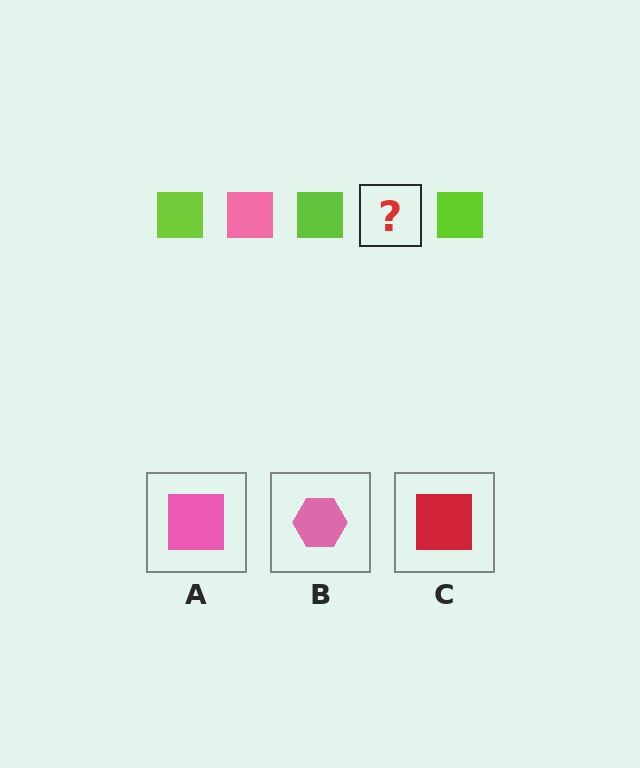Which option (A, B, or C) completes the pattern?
A.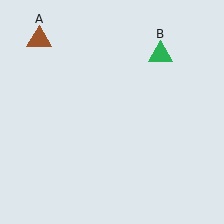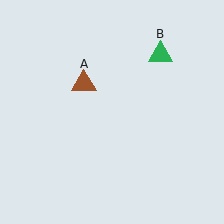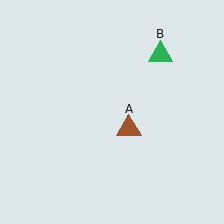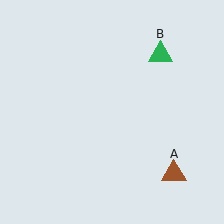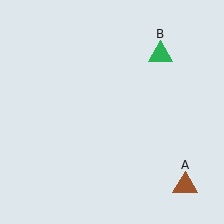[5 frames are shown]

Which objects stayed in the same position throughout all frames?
Green triangle (object B) remained stationary.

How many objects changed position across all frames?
1 object changed position: brown triangle (object A).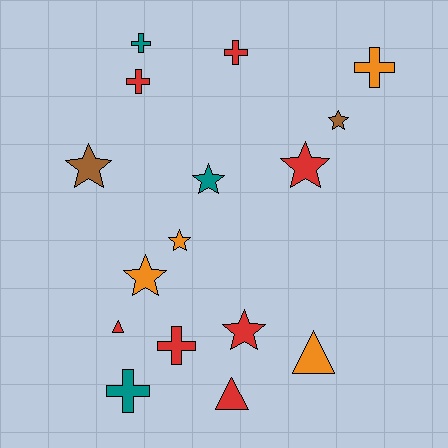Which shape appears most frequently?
Star, with 7 objects.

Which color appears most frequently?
Red, with 7 objects.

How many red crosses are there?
There are 3 red crosses.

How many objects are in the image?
There are 16 objects.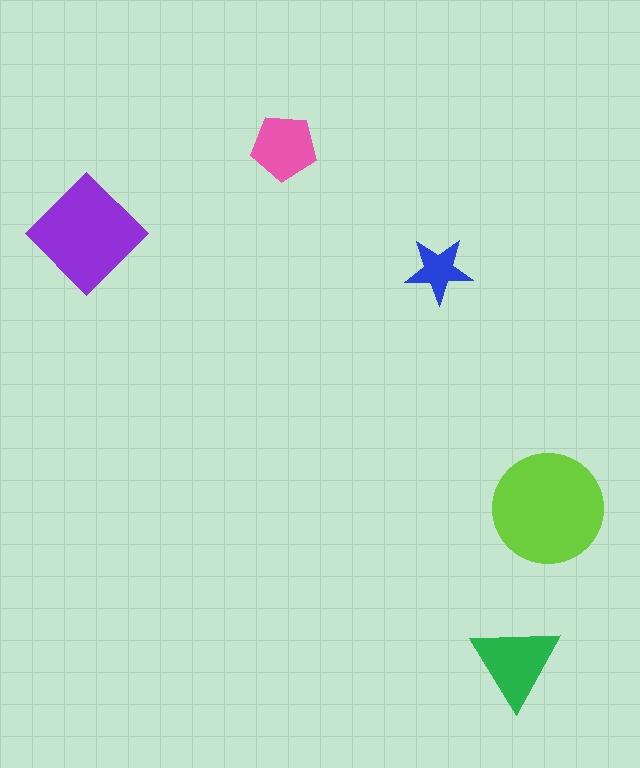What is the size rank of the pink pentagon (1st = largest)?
4th.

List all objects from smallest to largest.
The blue star, the pink pentagon, the green triangle, the purple diamond, the lime circle.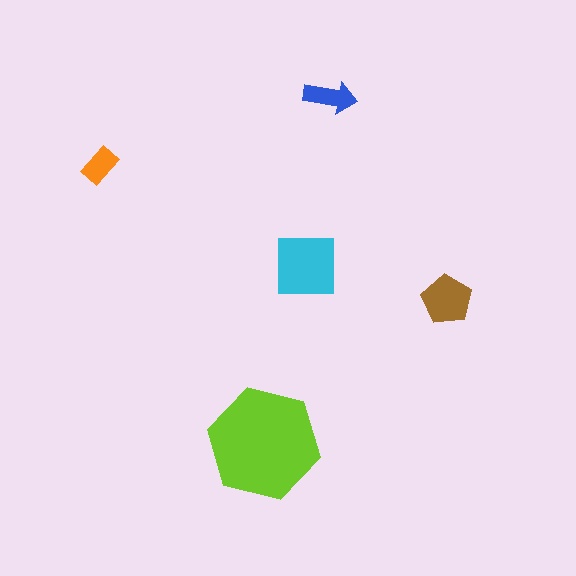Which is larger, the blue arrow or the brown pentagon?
The brown pentagon.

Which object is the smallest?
The orange rectangle.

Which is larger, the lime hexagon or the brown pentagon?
The lime hexagon.